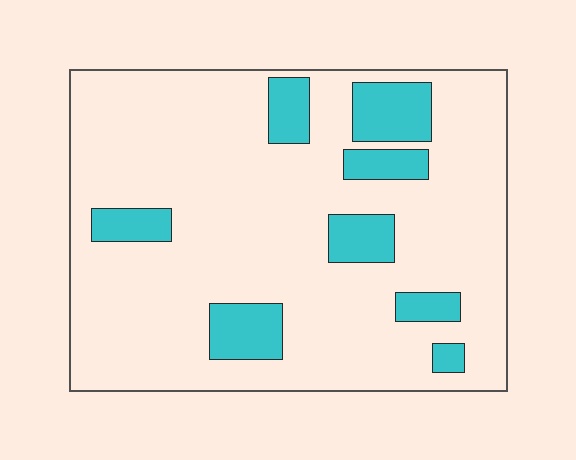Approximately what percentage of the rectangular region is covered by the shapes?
Approximately 15%.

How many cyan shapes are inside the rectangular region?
8.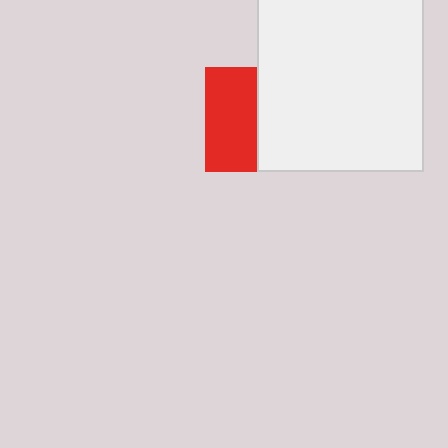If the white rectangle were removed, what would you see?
You would see the complete red square.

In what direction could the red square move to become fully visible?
The red square could move left. That would shift it out from behind the white rectangle entirely.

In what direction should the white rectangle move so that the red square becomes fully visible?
The white rectangle should move right. That is the shortest direction to clear the overlap and leave the red square fully visible.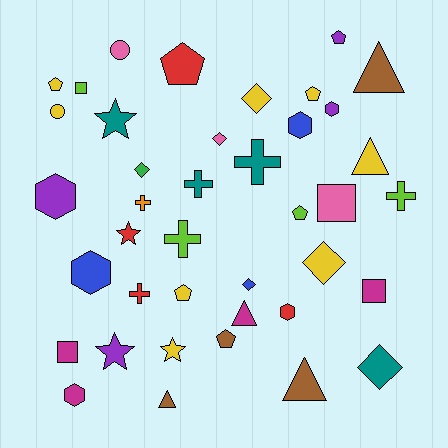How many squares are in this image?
There are 4 squares.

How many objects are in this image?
There are 40 objects.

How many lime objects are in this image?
There are 4 lime objects.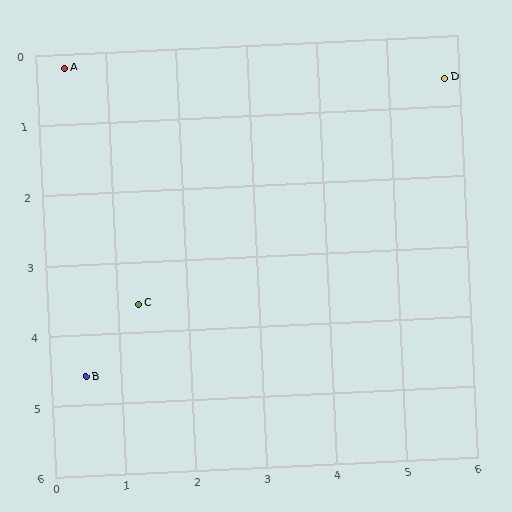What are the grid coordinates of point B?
Point B is at approximately (0.5, 4.6).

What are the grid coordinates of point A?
Point A is at approximately (0.4, 0.2).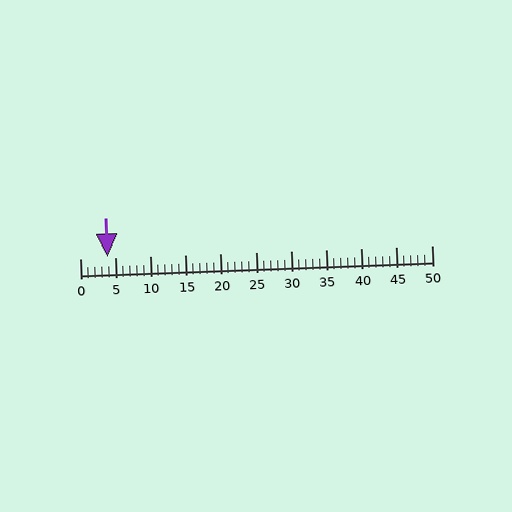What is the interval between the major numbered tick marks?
The major tick marks are spaced 5 units apart.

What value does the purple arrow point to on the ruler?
The purple arrow points to approximately 4.